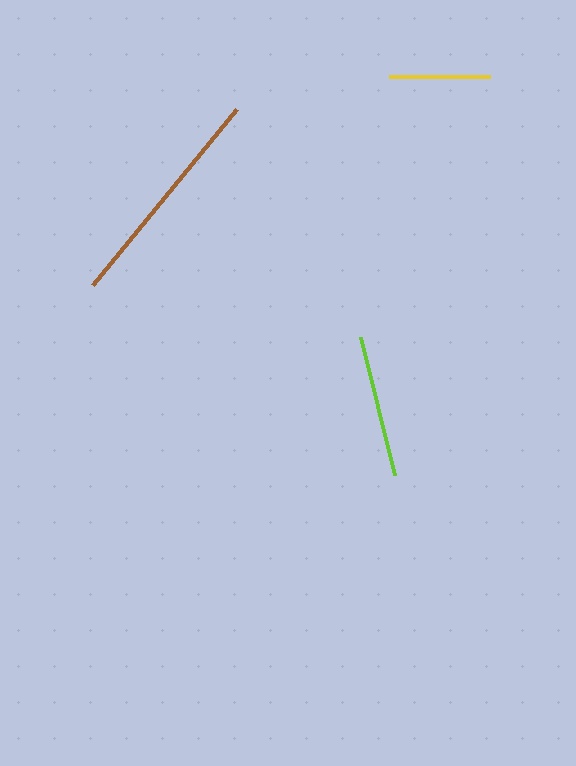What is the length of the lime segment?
The lime segment is approximately 142 pixels long.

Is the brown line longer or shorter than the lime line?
The brown line is longer than the lime line.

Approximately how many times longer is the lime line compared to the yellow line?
The lime line is approximately 1.4 times the length of the yellow line.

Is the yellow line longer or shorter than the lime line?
The lime line is longer than the yellow line.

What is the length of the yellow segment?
The yellow segment is approximately 102 pixels long.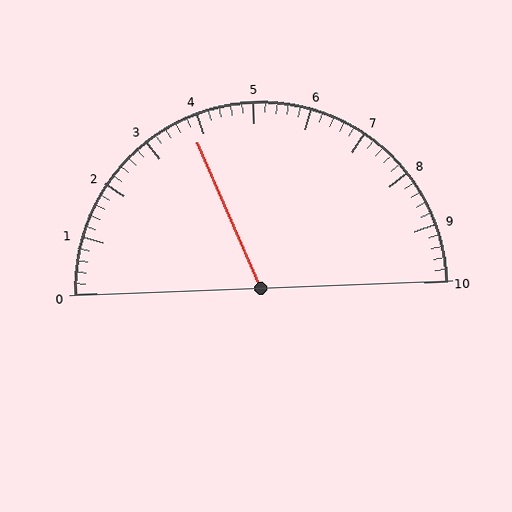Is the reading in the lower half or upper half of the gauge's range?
The reading is in the lower half of the range (0 to 10).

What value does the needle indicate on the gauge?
The needle indicates approximately 3.8.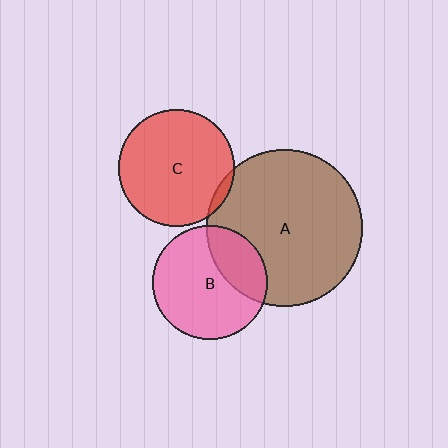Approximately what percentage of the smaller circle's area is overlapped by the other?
Approximately 5%.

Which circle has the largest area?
Circle A (brown).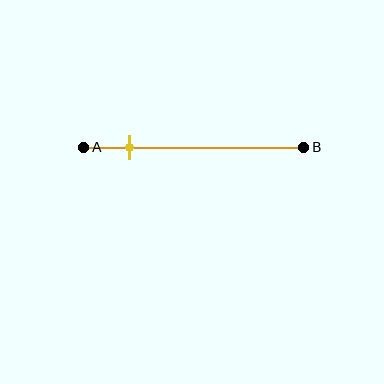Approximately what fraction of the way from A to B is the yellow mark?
The yellow mark is approximately 20% of the way from A to B.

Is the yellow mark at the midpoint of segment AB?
No, the mark is at about 20% from A, not at the 50% midpoint.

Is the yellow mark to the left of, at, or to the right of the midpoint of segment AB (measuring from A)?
The yellow mark is to the left of the midpoint of segment AB.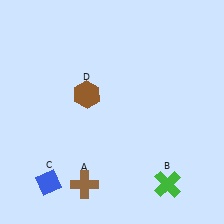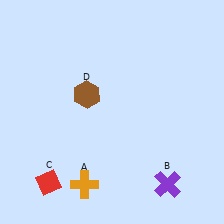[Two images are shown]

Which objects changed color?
A changed from brown to orange. B changed from green to purple. C changed from blue to red.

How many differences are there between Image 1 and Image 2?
There are 3 differences between the two images.